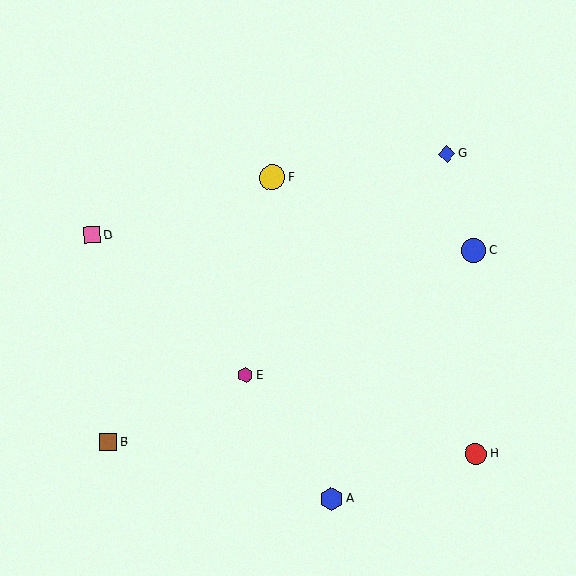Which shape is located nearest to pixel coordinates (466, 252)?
The blue circle (labeled C) at (474, 251) is nearest to that location.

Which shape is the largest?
The yellow circle (labeled F) is the largest.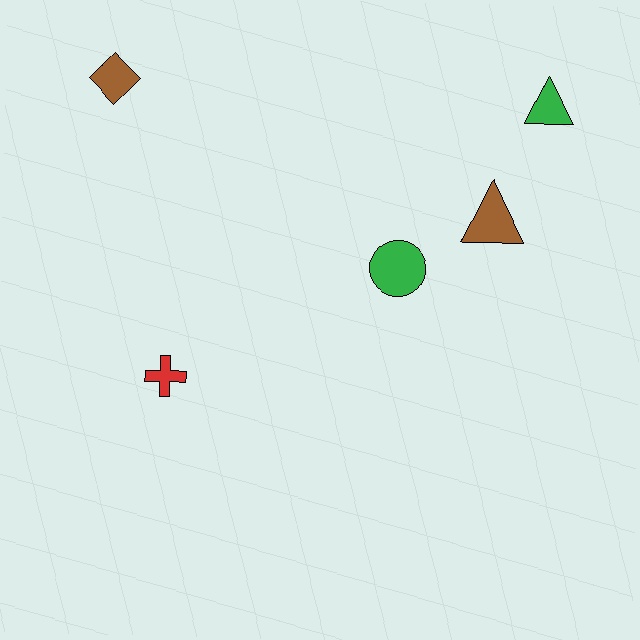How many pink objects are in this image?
There are no pink objects.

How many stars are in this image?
There are no stars.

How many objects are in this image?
There are 5 objects.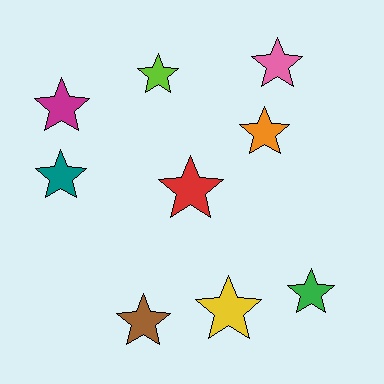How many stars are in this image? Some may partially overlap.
There are 9 stars.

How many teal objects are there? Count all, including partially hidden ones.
There is 1 teal object.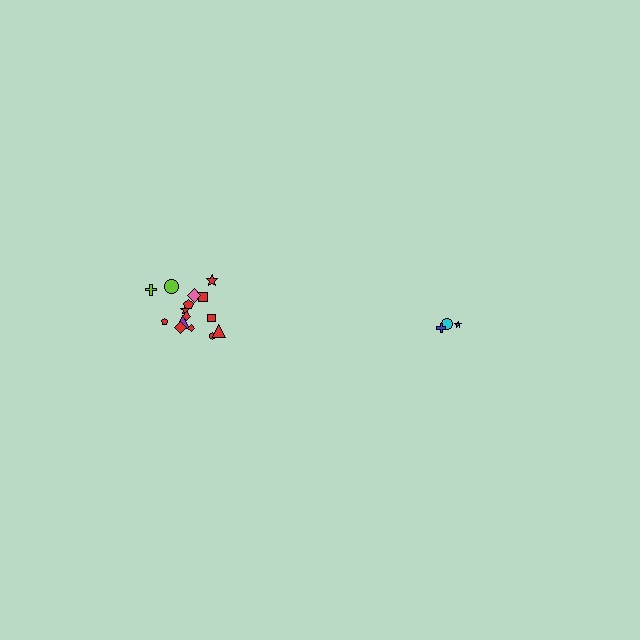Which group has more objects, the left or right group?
The left group.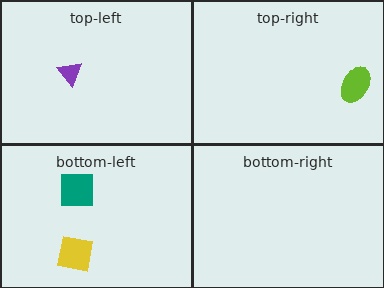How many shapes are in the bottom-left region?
2.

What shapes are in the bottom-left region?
The teal square, the yellow square.